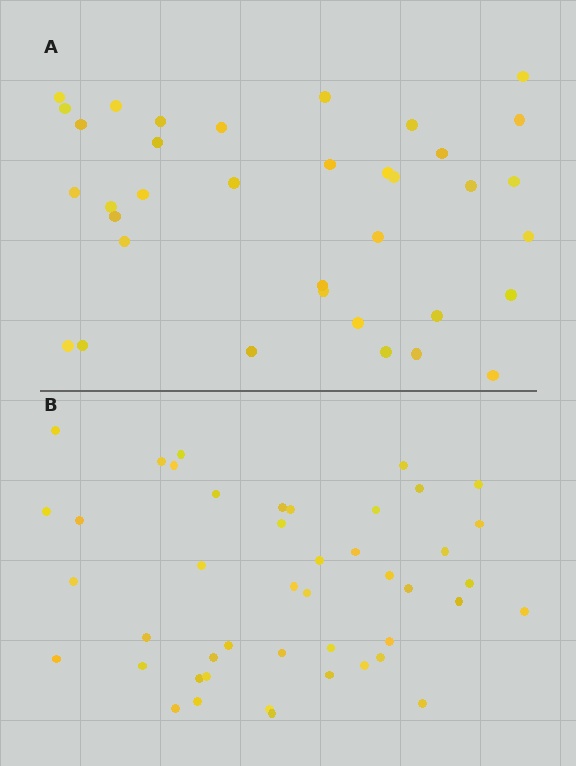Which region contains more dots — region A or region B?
Region B (the bottom region) has more dots.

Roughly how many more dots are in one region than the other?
Region B has roughly 8 or so more dots than region A.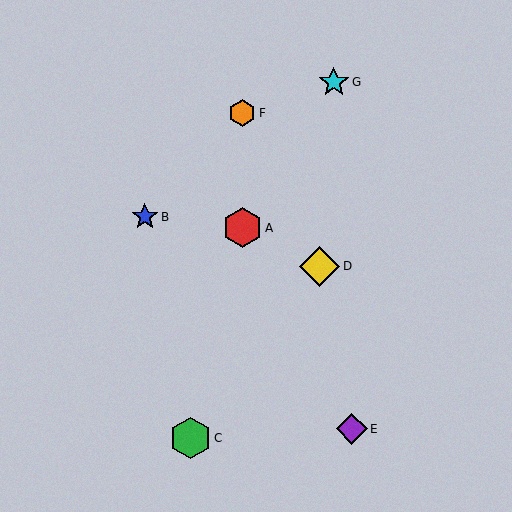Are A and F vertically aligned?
Yes, both are at x≈242.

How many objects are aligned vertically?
2 objects (A, F) are aligned vertically.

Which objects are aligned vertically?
Objects A, F are aligned vertically.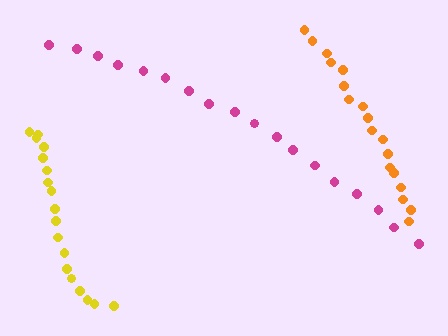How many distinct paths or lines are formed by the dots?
There are 3 distinct paths.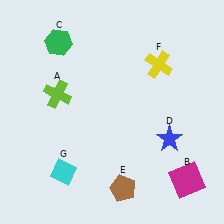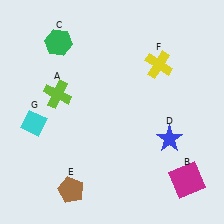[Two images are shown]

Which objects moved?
The objects that moved are: the brown pentagon (E), the cyan diamond (G).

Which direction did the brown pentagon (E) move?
The brown pentagon (E) moved left.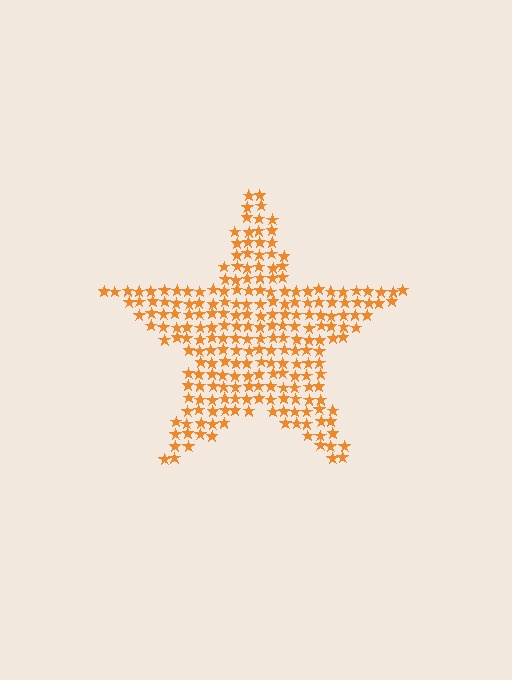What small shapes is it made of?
It is made of small stars.